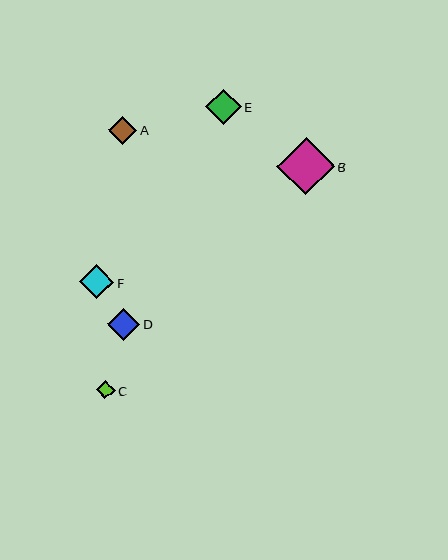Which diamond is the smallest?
Diamond C is the smallest with a size of approximately 18 pixels.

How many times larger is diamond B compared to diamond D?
Diamond B is approximately 1.8 times the size of diamond D.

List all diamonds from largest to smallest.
From largest to smallest: B, E, F, D, A, C.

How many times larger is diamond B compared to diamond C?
Diamond B is approximately 3.1 times the size of diamond C.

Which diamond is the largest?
Diamond B is the largest with a size of approximately 57 pixels.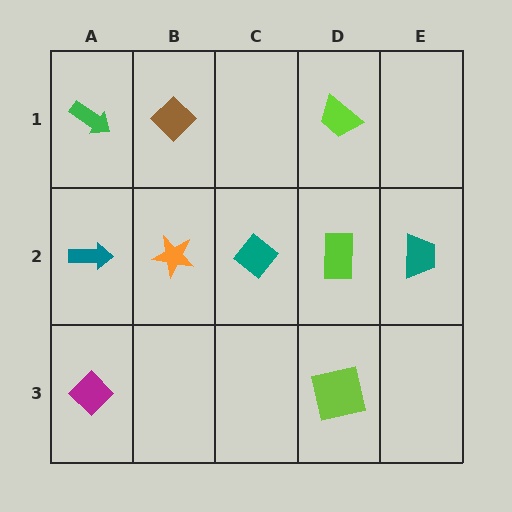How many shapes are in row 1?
3 shapes.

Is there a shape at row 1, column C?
No, that cell is empty.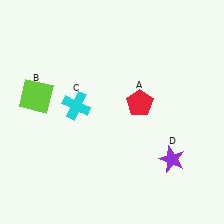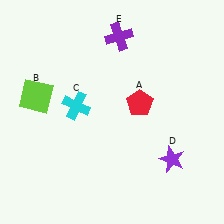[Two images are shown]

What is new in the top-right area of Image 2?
A purple cross (E) was added in the top-right area of Image 2.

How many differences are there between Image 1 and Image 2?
There is 1 difference between the two images.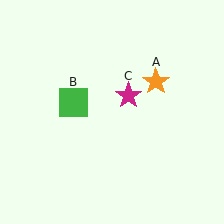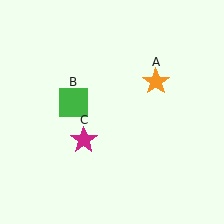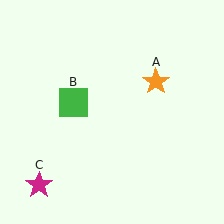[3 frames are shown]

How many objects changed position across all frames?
1 object changed position: magenta star (object C).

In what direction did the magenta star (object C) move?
The magenta star (object C) moved down and to the left.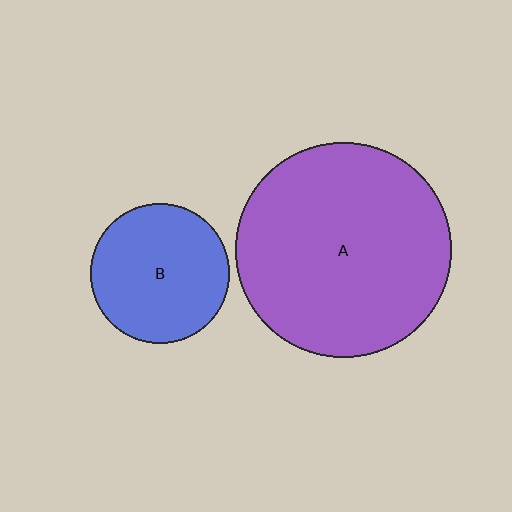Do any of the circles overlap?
No, none of the circles overlap.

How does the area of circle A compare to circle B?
Approximately 2.4 times.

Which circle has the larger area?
Circle A (purple).